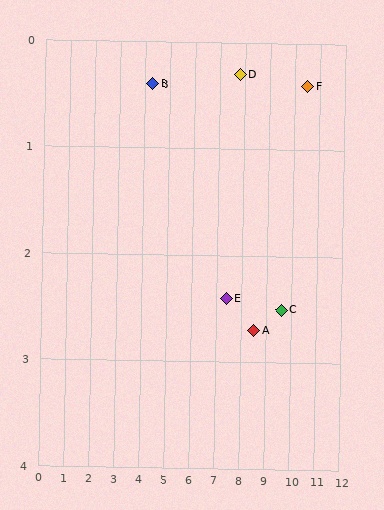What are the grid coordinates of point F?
Point F is at approximately (10.5, 0.4).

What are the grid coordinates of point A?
Point A is at approximately (8.5, 2.7).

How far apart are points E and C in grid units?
Points E and C are about 2.2 grid units apart.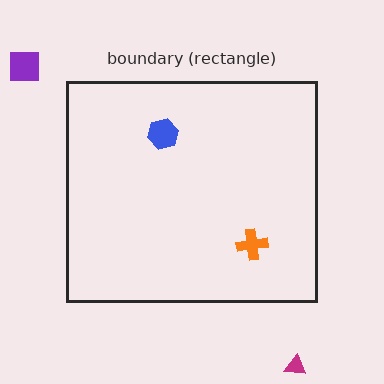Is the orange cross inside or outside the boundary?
Inside.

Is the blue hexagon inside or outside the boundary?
Inside.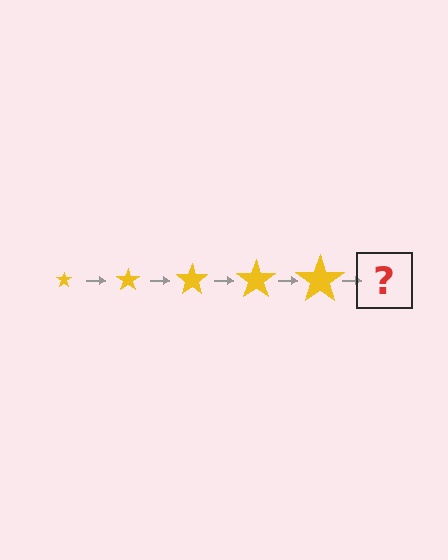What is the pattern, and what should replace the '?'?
The pattern is that the star gets progressively larger each step. The '?' should be a yellow star, larger than the previous one.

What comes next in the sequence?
The next element should be a yellow star, larger than the previous one.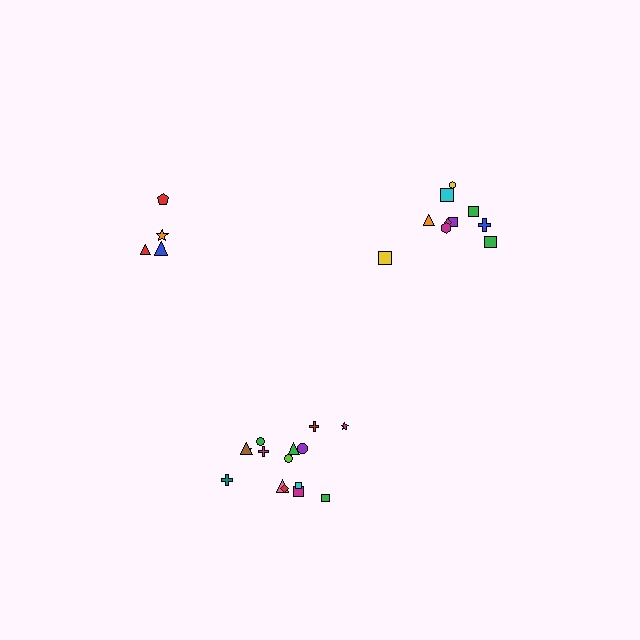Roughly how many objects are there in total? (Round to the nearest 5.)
Roughly 30 objects in total.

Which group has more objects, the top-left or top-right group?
The top-right group.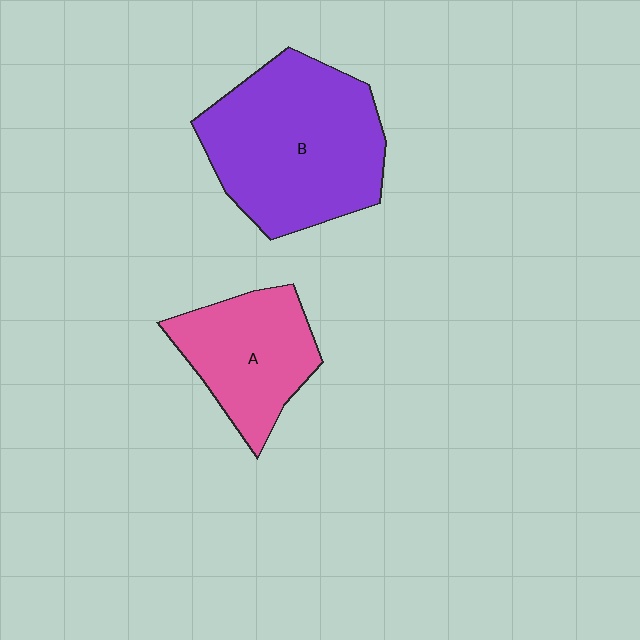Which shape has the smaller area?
Shape A (pink).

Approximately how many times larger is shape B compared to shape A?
Approximately 1.7 times.